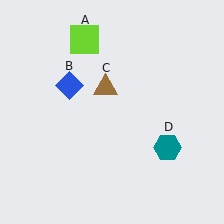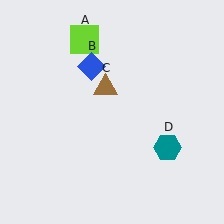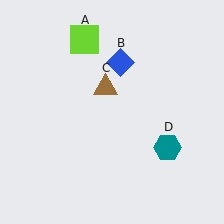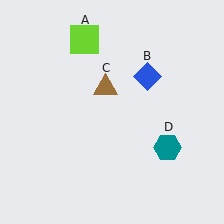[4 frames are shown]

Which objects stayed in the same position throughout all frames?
Lime square (object A) and brown triangle (object C) and teal hexagon (object D) remained stationary.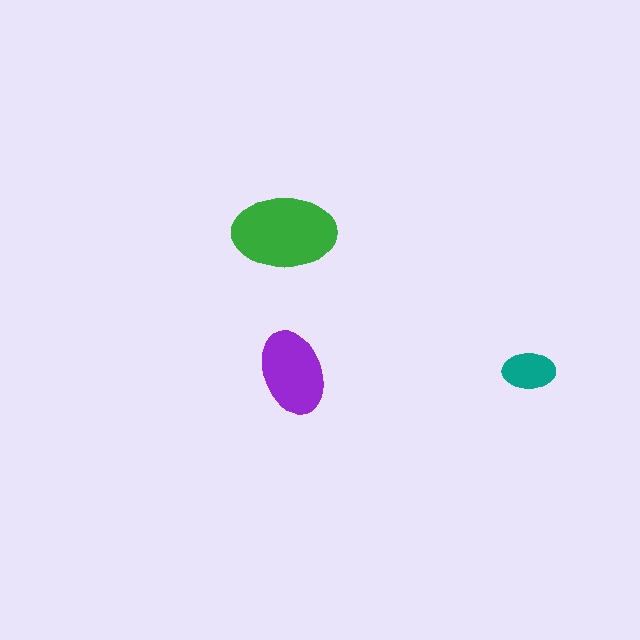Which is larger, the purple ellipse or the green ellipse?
The green one.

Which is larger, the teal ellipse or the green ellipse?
The green one.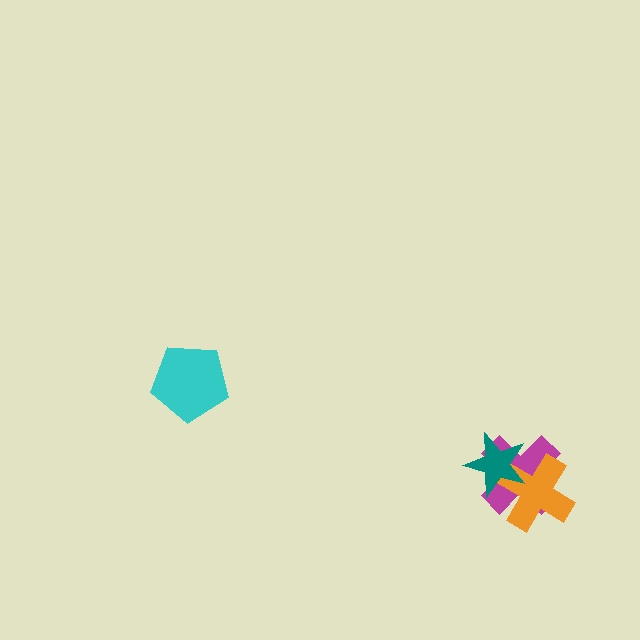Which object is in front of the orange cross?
The teal star is in front of the orange cross.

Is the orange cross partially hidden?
Yes, it is partially covered by another shape.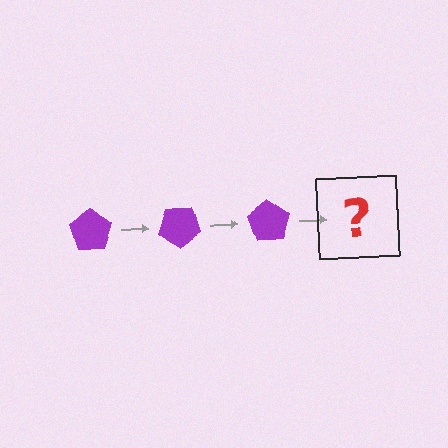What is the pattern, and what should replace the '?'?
The pattern is that the pentagon rotates 35 degrees each step. The '?' should be a purple pentagon rotated 105 degrees.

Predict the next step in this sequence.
The next step is a purple pentagon rotated 105 degrees.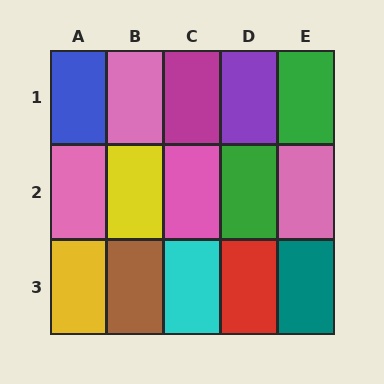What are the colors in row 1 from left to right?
Blue, pink, magenta, purple, green.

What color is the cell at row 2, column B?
Yellow.